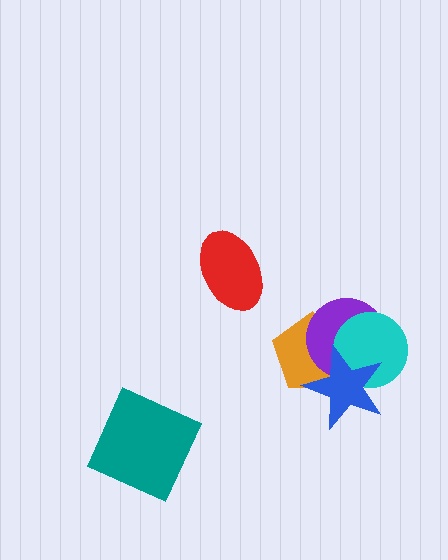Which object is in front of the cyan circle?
The blue star is in front of the cyan circle.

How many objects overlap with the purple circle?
3 objects overlap with the purple circle.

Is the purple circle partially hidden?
Yes, it is partially covered by another shape.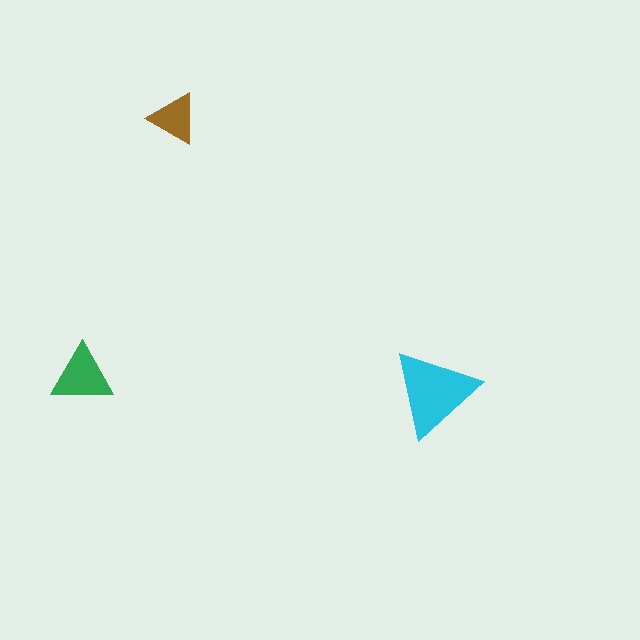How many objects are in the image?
There are 3 objects in the image.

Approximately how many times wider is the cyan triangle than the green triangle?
About 1.5 times wider.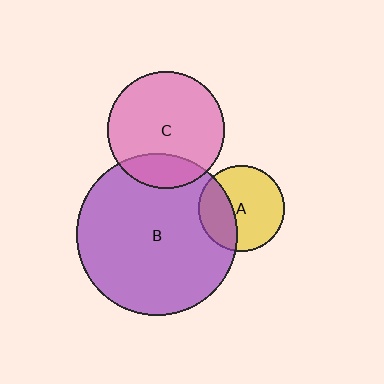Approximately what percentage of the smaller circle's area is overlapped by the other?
Approximately 35%.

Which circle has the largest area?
Circle B (purple).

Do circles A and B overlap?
Yes.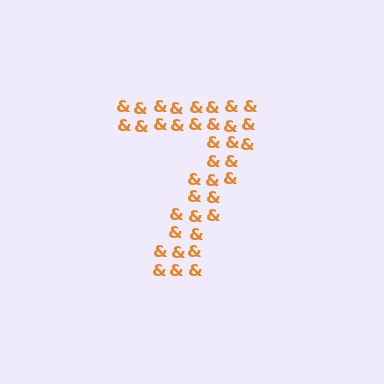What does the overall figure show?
The overall figure shows the digit 7.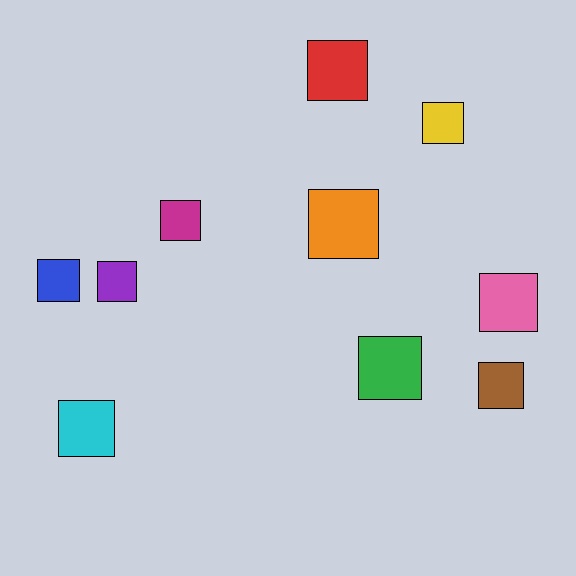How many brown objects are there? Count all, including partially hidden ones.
There is 1 brown object.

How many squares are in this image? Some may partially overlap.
There are 10 squares.